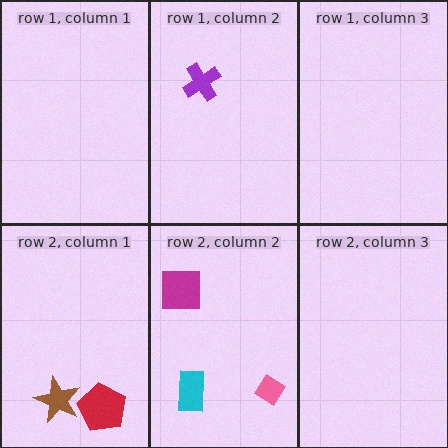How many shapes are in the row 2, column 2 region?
3.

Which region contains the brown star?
The row 2, column 1 region.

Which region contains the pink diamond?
The row 2, column 2 region.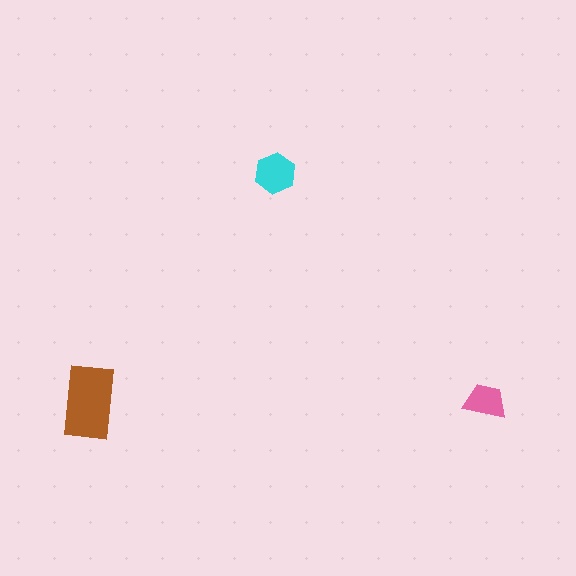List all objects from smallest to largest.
The pink trapezoid, the cyan hexagon, the brown rectangle.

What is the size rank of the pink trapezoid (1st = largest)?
3rd.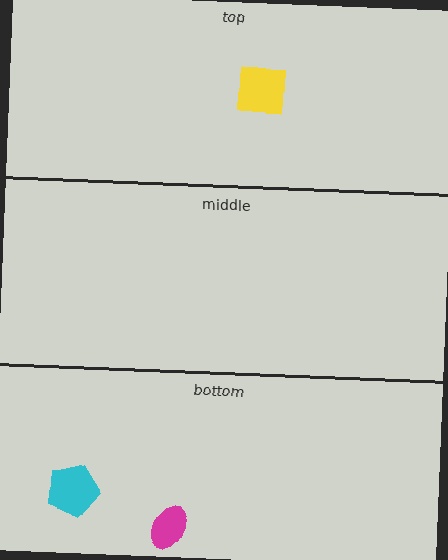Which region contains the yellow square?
The top region.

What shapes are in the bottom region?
The magenta ellipse, the cyan pentagon.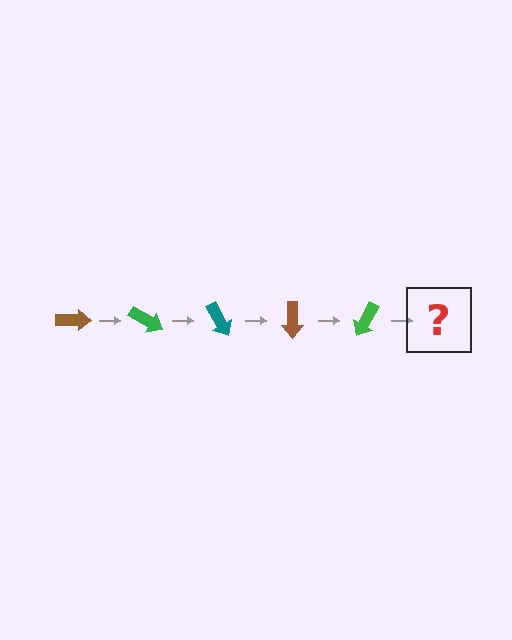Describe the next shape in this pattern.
It should be a teal arrow, rotated 150 degrees from the start.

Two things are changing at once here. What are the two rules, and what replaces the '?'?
The two rules are that it rotates 30 degrees each step and the color cycles through brown, green, and teal. The '?' should be a teal arrow, rotated 150 degrees from the start.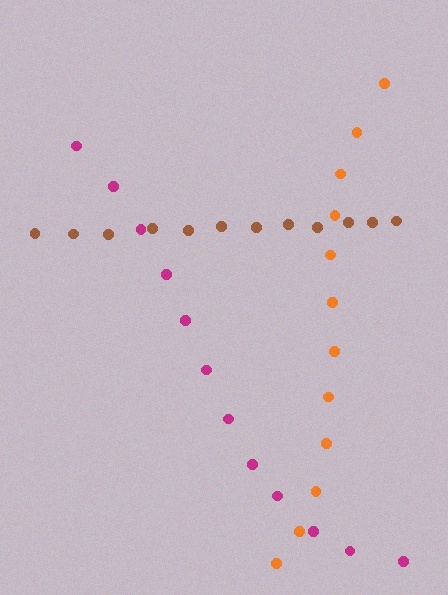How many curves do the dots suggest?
There are 3 distinct paths.